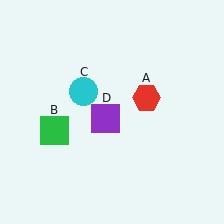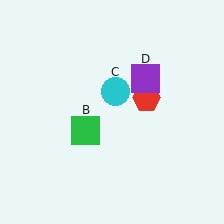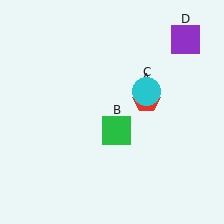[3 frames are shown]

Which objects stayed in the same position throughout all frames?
Red hexagon (object A) remained stationary.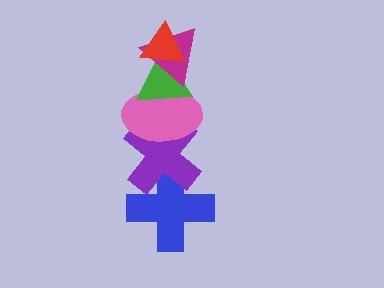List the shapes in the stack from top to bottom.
From top to bottom: the red triangle, the magenta triangle, the green triangle, the pink ellipse, the purple cross, the blue cross.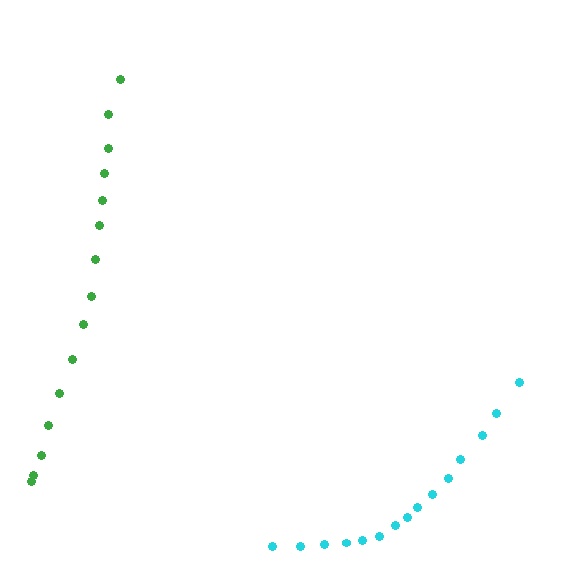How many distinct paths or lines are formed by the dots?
There are 2 distinct paths.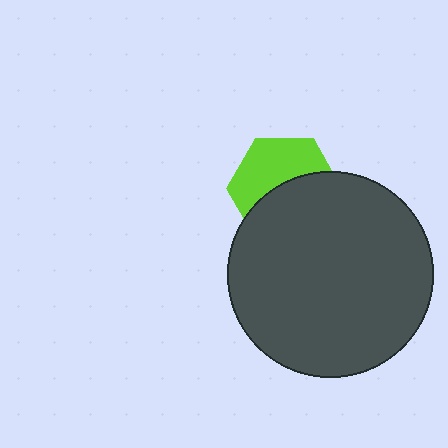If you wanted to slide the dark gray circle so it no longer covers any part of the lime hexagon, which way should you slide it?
Slide it down — that is the most direct way to separate the two shapes.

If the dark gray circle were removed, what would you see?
You would see the complete lime hexagon.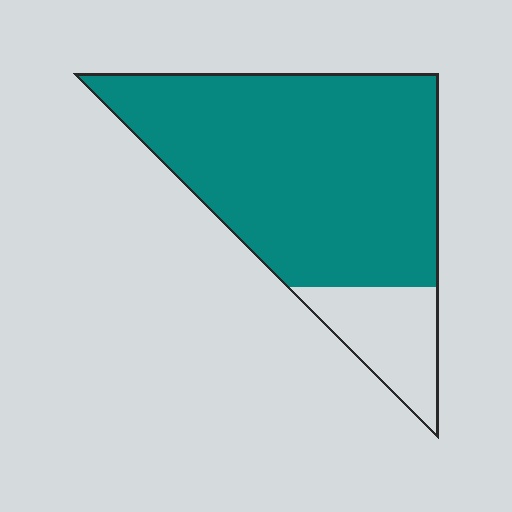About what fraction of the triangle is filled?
About five sixths (5/6).